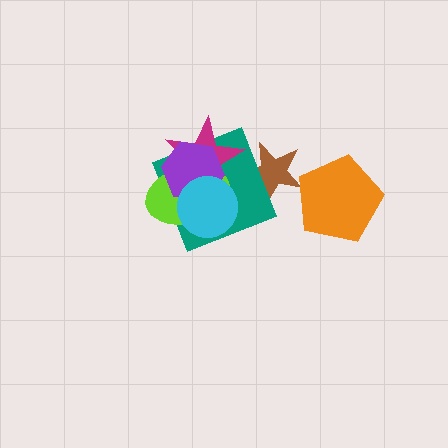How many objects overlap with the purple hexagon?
4 objects overlap with the purple hexagon.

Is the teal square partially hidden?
Yes, it is partially covered by another shape.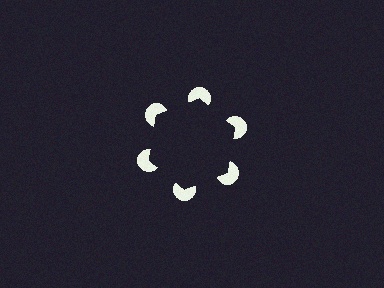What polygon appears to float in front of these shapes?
An illusory hexagon — its edges are inferred from the aligned wedge cuts in the pac-man discs, not physically drawn.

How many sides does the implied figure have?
6 sides.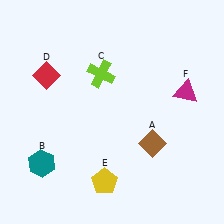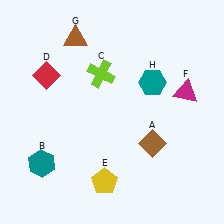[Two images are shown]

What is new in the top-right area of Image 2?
A teal hexagon (H) was added in the top-right area of Image 2.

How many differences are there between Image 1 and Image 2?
There are 2 differences between the two images.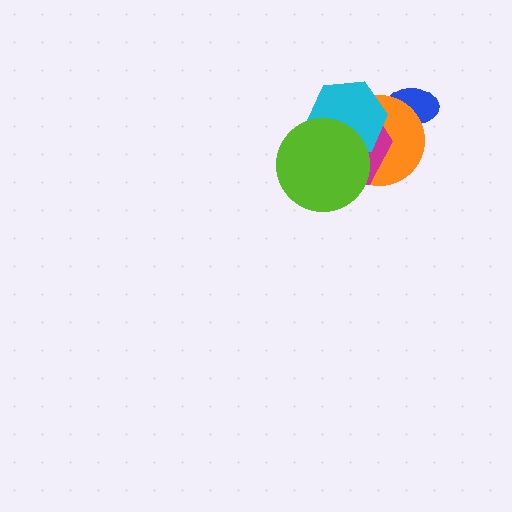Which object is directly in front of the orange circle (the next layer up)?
The magenta hexagon is directly in front of the orange circle.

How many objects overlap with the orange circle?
4 objects overlap with the orange circle.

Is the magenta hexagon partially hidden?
Yes, it is partially covered by another shape.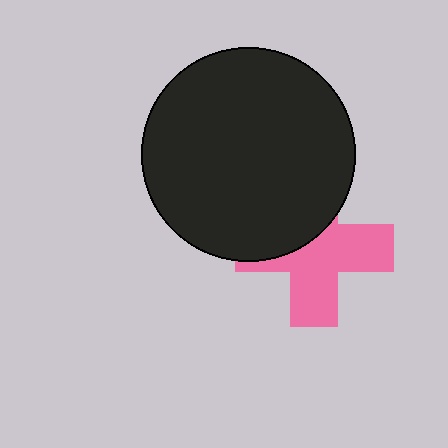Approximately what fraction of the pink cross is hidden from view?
Roughly 41% of the pink cross is hidden behind the black circle.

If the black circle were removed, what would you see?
You would see the complete pink cross.